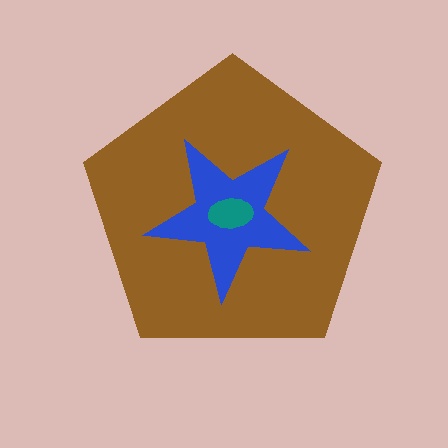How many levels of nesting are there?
3.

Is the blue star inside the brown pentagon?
Yes.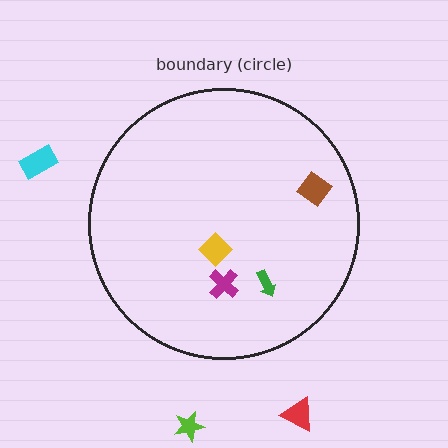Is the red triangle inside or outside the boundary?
Outside.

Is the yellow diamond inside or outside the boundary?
Inside.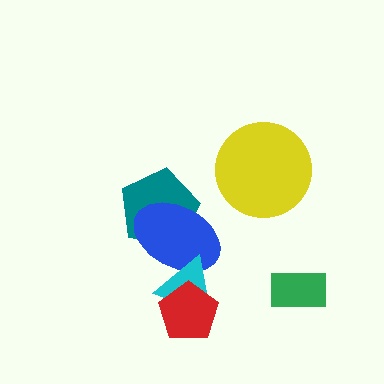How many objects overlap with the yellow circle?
0 objects overlap with the yellow circle.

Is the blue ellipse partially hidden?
Yes, it is partially covered by another shape.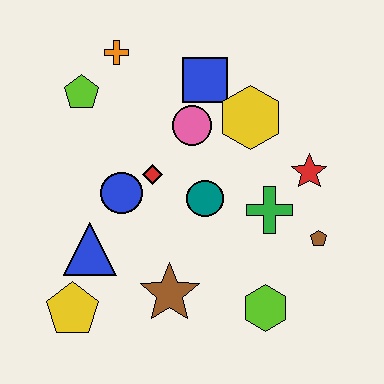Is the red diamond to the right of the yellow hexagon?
No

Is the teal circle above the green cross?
Yes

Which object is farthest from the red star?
The yellow pentagon is farthest from the red star.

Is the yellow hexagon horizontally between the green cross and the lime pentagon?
Yes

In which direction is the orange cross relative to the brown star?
The orange cross is above the brown star.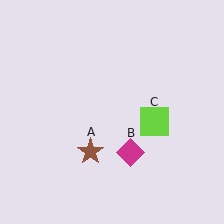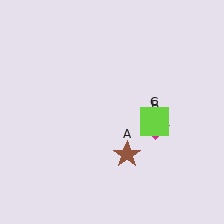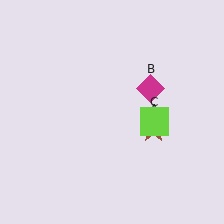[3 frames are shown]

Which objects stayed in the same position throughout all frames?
Lime square (object C) remained stationary.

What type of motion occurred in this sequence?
The brown star (object A), magenta diamond (object B) rotated counterclockwise around the center of the scene.